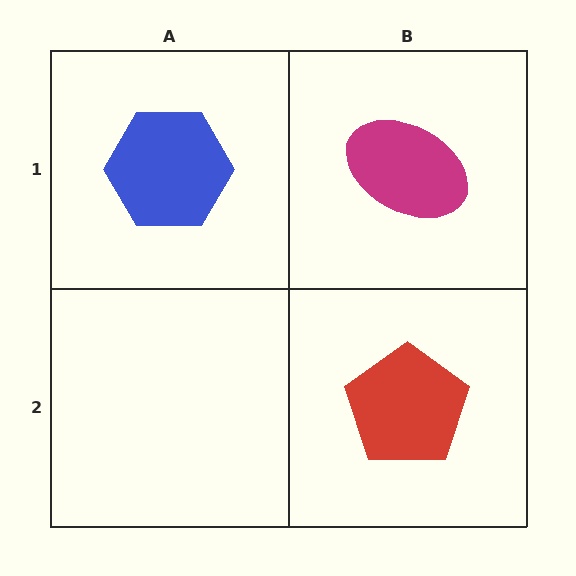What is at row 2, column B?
A red pentagon.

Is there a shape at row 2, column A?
No, that cell is empty.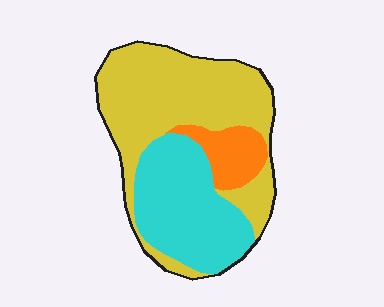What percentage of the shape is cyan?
Cyan covers 35% of the shape.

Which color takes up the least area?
Orange, at roughly 10%.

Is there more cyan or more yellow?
Yellow.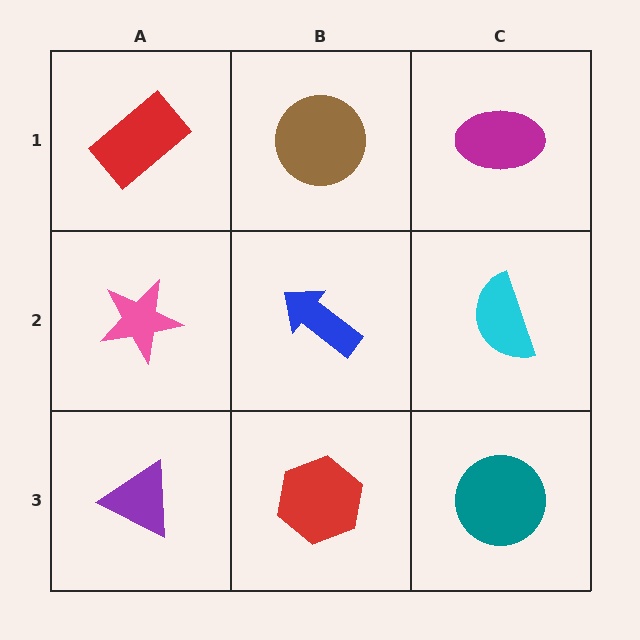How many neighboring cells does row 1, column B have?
3.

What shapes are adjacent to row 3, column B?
A blue arrow (row 2, column B), a purple triangle (row 3, column A), a teal circle (row 3, column C).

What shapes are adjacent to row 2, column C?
A magenta ellipse (row 1, column C), a teal circle (row 3, column C), a blue arrow (row 2, column B).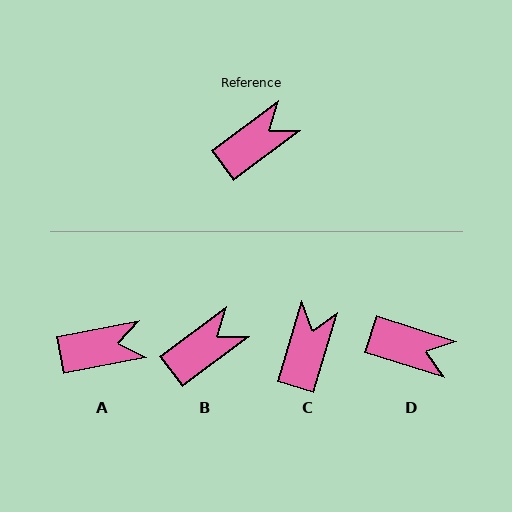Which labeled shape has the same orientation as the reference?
B.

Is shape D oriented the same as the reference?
No, it is off by about 54 degrees.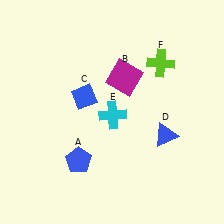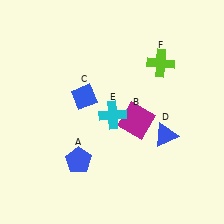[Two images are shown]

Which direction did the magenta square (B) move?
The magenta square (B) moved down.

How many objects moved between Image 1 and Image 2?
1 object moved between the two images.